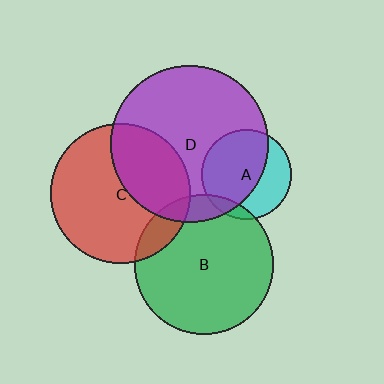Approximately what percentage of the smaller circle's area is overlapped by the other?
Approximately 10%.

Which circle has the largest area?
Circle D (purple).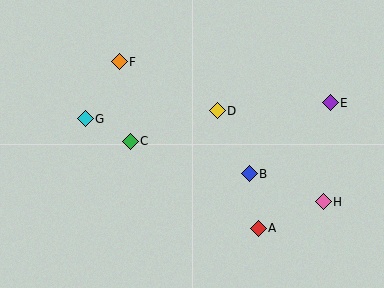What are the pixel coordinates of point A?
Point A is at (258, 228).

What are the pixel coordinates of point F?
Point F is at (119, 62).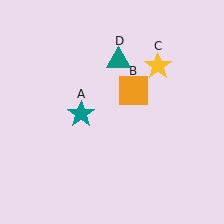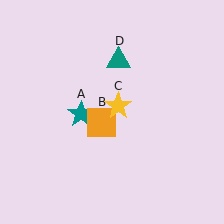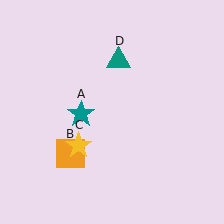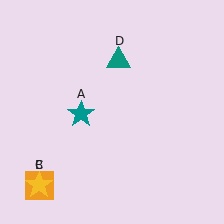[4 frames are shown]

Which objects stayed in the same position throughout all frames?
Teal star (object A) and teal triangle (object D) remained stationary.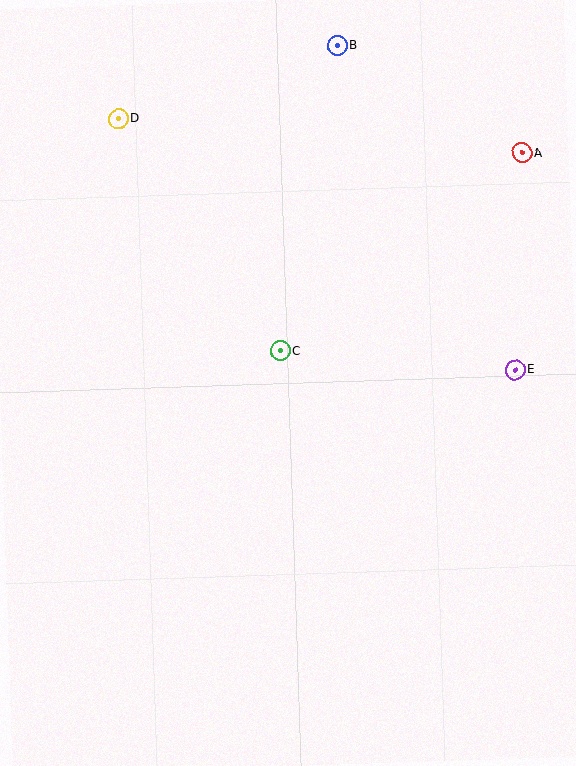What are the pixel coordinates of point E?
Point E is at (515, 370).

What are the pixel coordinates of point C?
Point C is at (280, 351).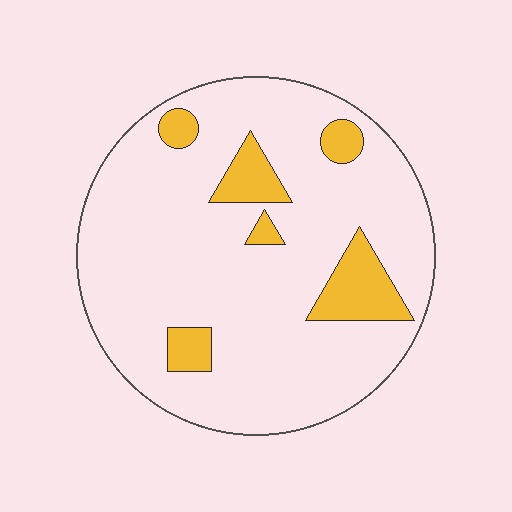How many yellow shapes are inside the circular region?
6.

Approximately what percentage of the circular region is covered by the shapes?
Approximately 15%.